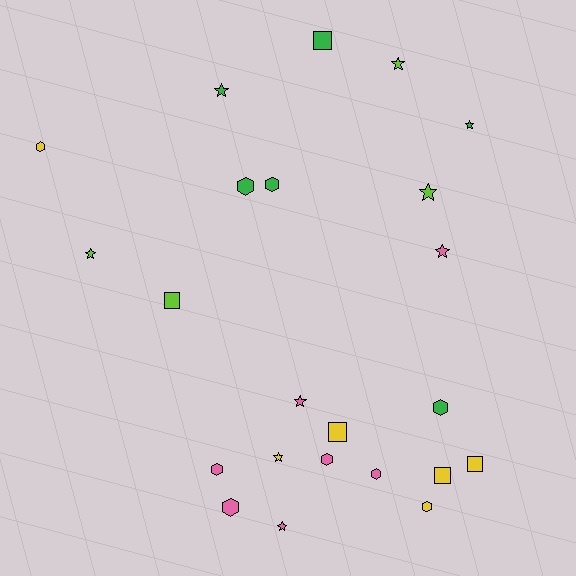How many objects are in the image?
There are 23 objects.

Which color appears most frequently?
Pink, with 7 objects.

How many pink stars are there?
There are 3 pink stars.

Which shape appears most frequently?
Hexagon, with 9 objects.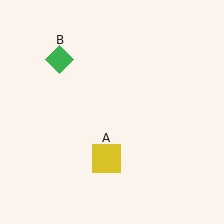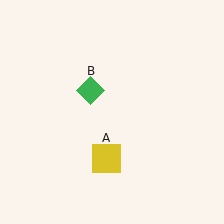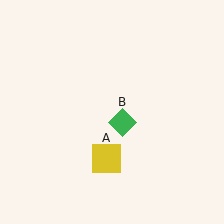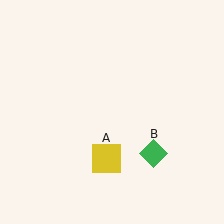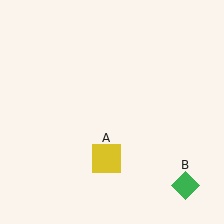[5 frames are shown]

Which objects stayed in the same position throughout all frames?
Yellow square (object A) remained stationary.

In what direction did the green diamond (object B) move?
The green diamond (object B) moved down and to the right.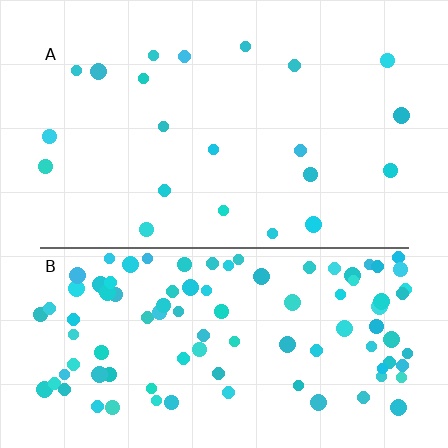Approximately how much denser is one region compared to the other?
Approximately 4.6× — region B over region A.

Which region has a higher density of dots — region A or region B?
B (the bottom).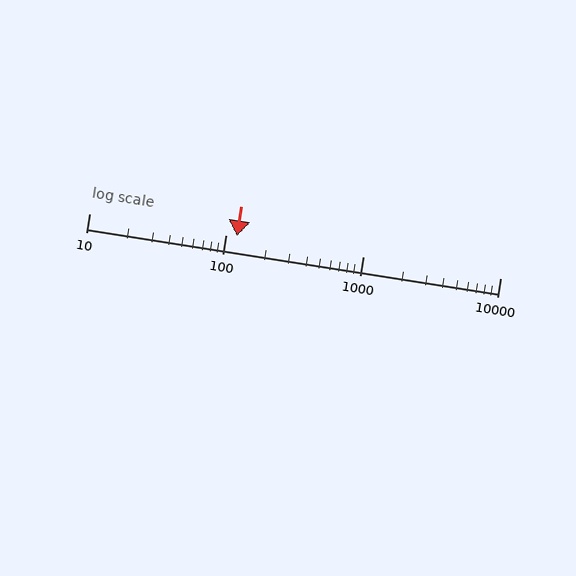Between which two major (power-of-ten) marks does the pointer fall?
The pointer is between 100 and 1000.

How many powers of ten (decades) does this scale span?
The scale spans 3 decades, from 10 to 10000.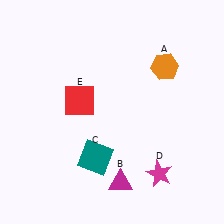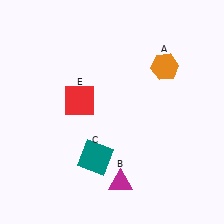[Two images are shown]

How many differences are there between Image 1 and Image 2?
There is 1 difference between the two images.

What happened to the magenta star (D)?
The magenta star (D) was removed in Image 2. It was in the bottom-right area of Image 1.